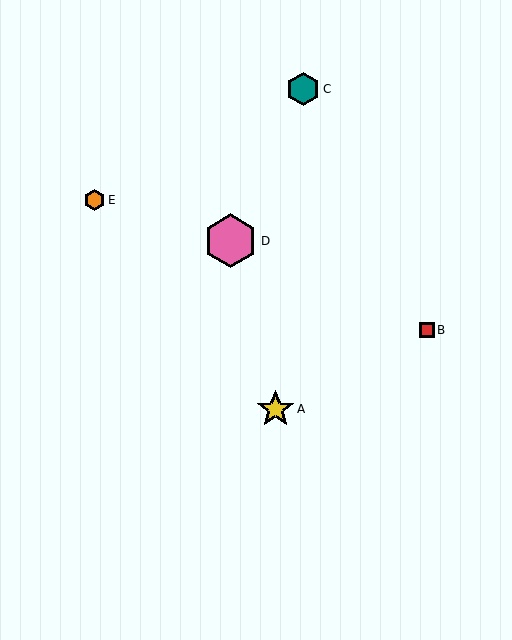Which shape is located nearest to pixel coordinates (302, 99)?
The teal hexagon (labeled C) at (303, 89) is nearest to that location.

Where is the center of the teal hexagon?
The center of the teal hexagon is at (303, 89).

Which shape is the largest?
The pink hexagon (labeled D) is the largest.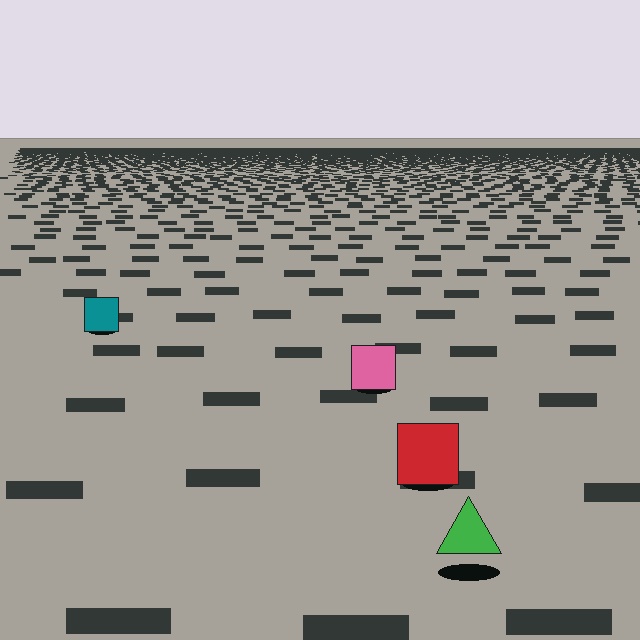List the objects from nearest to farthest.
From nearest to farthest: the green triangle, the red square, the pink square, the teal square.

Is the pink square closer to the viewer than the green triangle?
No. The green triangle is closer — you can tell from the texture gradient: the ground texture is coarser near it.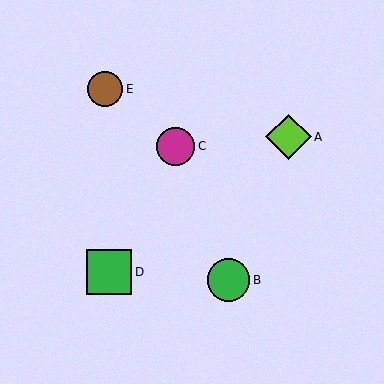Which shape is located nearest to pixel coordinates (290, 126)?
The lime diamond (labeled A) at (288, 137) is nearest to that location.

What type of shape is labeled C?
Shape C is a magenta circle.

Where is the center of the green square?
The center of the green square is at (109, 272).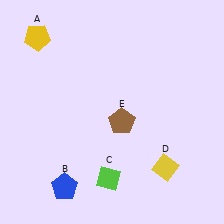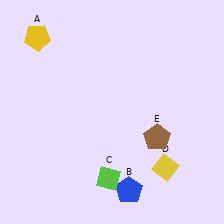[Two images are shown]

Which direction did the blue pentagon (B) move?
The blue pentagon (B) moved right.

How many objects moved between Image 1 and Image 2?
2 objects moved between the two images.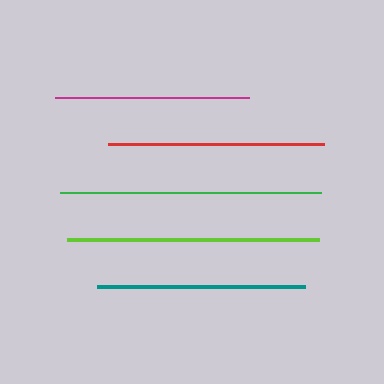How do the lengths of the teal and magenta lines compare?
The teal and magenta lines are approximately the same length.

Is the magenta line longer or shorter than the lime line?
The lime line is longer than the magenta line.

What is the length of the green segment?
The green segment is approximately 261 pixels long.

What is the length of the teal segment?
The teal segment is approximately 208 pixels long.